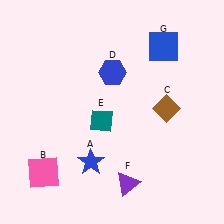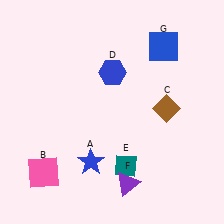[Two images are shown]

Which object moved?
The teal diamond (E) moved down.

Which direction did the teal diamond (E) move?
The teal diamond (E) moved down.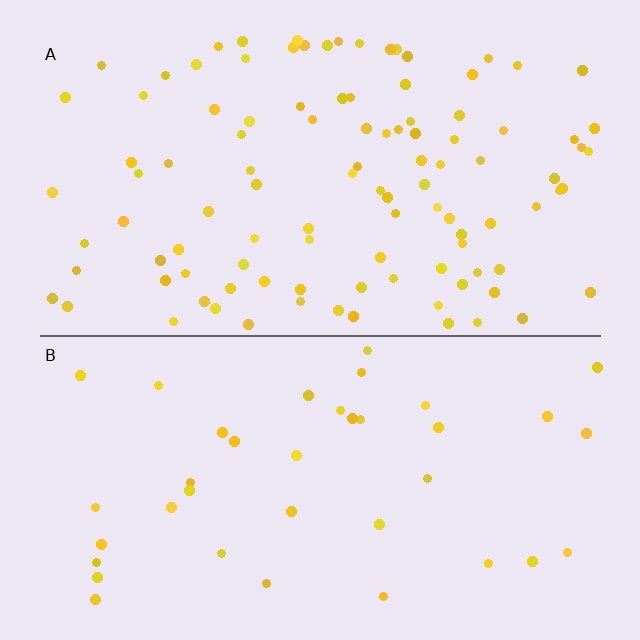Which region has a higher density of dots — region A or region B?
A (the top).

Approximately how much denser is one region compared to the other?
Approximately 2.8× — region A over region B.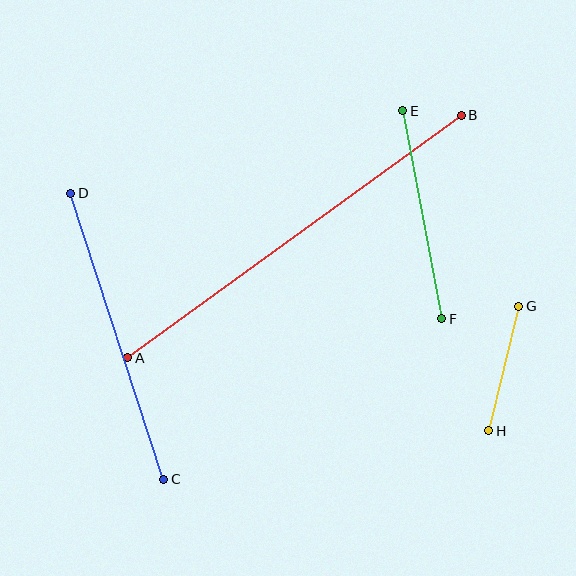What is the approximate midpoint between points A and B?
The midpoint is at approximately (295, 237) pixels.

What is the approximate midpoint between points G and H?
The midpoint is at approximately (504, 369) pixels.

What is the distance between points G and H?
The distance is approximately 128 pixels.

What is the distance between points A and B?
The distance is approximately 412 pixels.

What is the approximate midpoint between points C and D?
The midpoint is at approximately (117, 336) pixels.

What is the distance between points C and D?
The distance is approximately 300 pixels.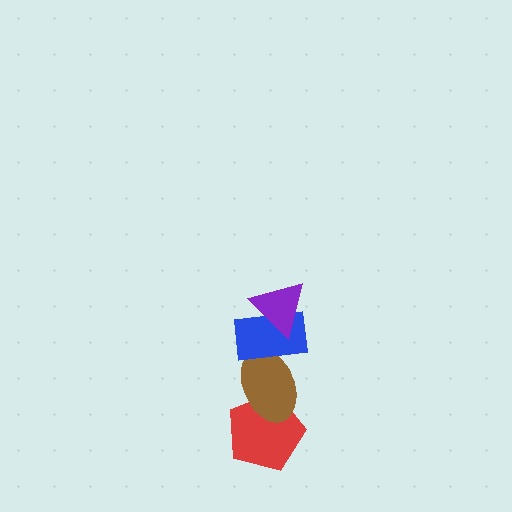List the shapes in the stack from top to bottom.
From top to bottom: the purple triangle, the blue rectangle, the brown ellipse, the red pentagon.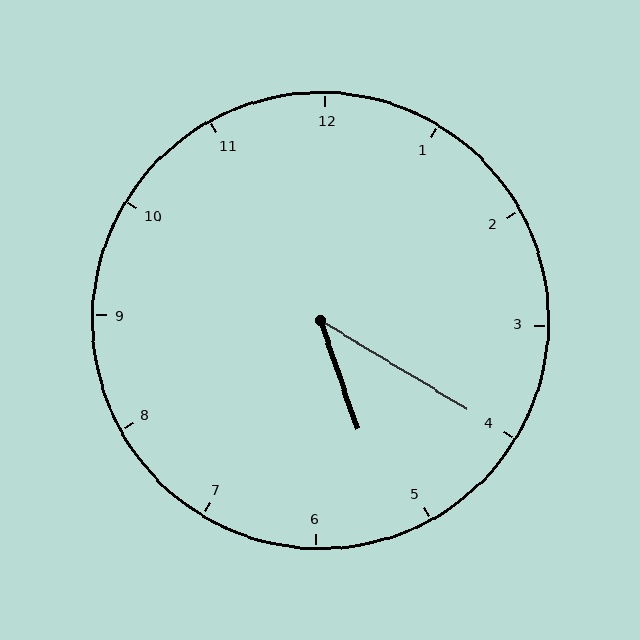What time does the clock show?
5:20.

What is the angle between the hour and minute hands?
Approximately 40 degrees.